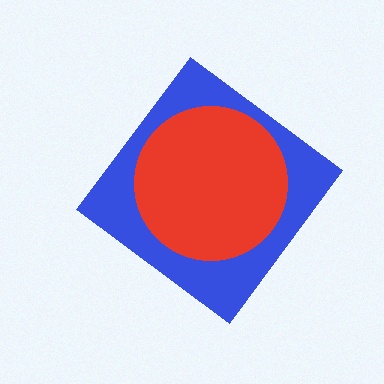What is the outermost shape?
The blue diamond.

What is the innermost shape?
The red circle.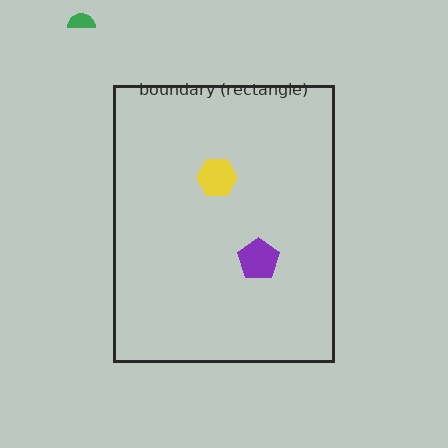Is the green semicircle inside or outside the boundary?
Outside.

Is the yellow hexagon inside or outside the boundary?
Inside.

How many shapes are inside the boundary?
2 inside, 1 outside.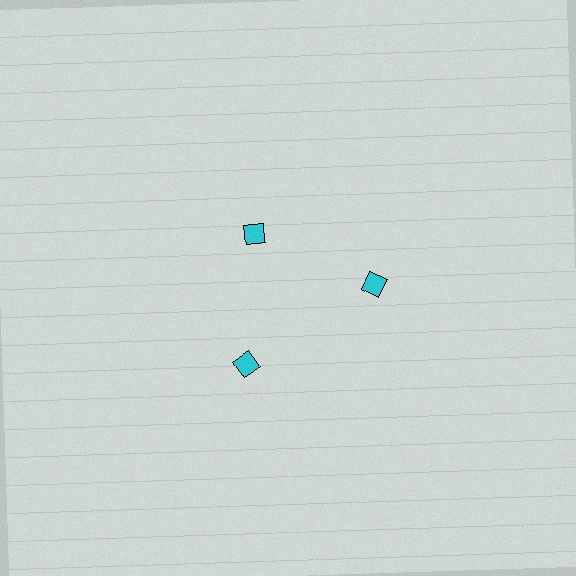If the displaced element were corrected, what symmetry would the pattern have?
It would have 3-fold rotational symmetry — the pattern would map onto itself every 120 degrees.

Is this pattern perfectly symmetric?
No. The 3 cyan squares are arranged in a ring, but one element near the 11 o'clock position is pulled inward toward the center, breaking the 3-fold rotational symmetry.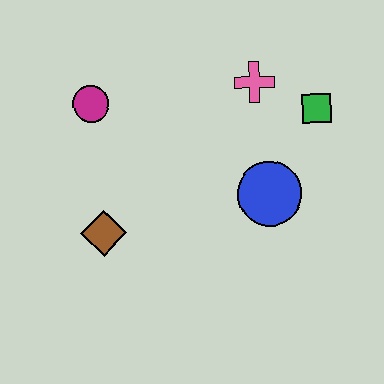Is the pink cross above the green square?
Yes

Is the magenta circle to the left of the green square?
Yes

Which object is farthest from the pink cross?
The brown diamond is farthest from the pink cross.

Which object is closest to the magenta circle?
The brown diamond is closest to the magenta circle.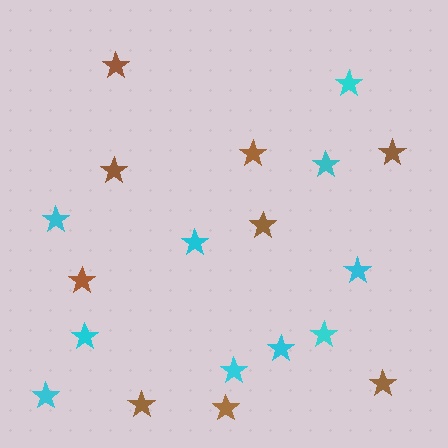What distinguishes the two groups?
There are 2 groups: one group of brown stars (9) and one group of cyan stars (10).